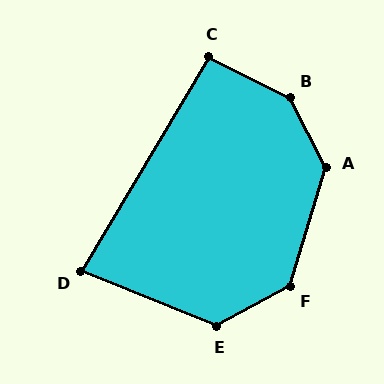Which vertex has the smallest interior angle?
D, at approximately 81 degrees.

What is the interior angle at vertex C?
Approximately 94 degrees (approximately right).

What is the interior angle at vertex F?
Approximately 135 degrees (obtuse).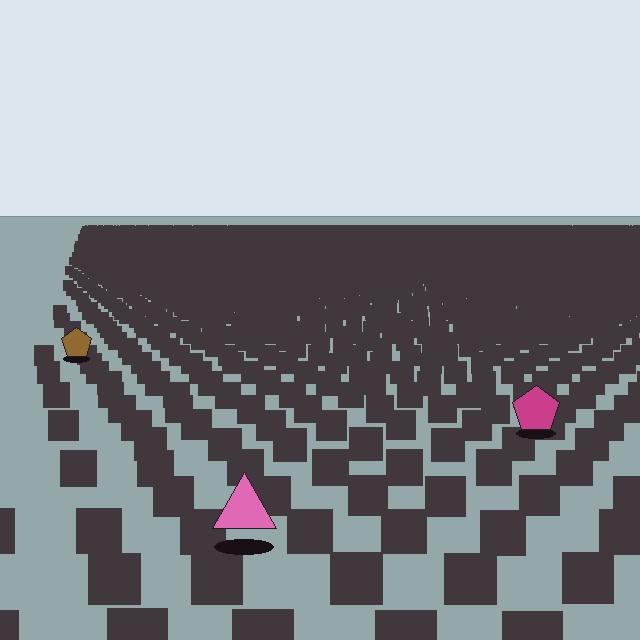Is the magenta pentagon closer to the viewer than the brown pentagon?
Yes. The magenta pentagon is closer — you can tell from the texture gradient: the ground texture is coarser near it.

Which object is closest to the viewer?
The pink triangle is closest. The texture marks near it are larger and more spread out.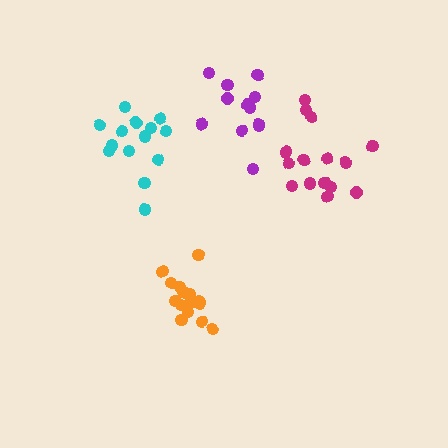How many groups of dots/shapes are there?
There are 4 groups.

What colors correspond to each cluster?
The clusters are colored: magenta, cyan, orange, purple.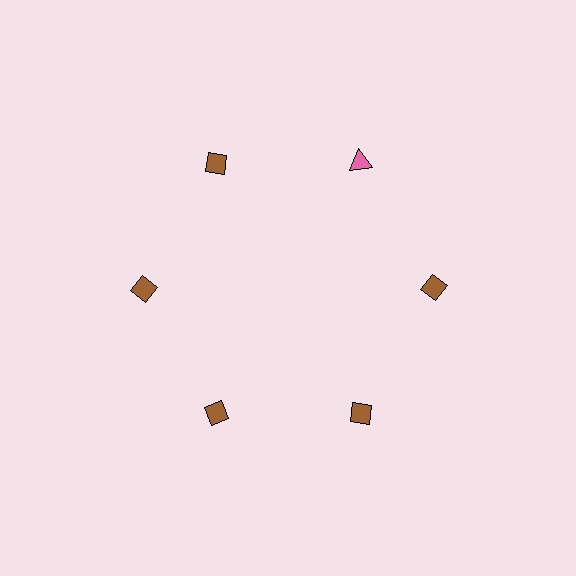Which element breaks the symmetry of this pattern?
The pink triangle at roughly the 1 o'clock position breaks the symmetry. All other shapes are brown diamonds.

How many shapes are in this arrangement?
There are 6 shapes arranged in a ring pattern.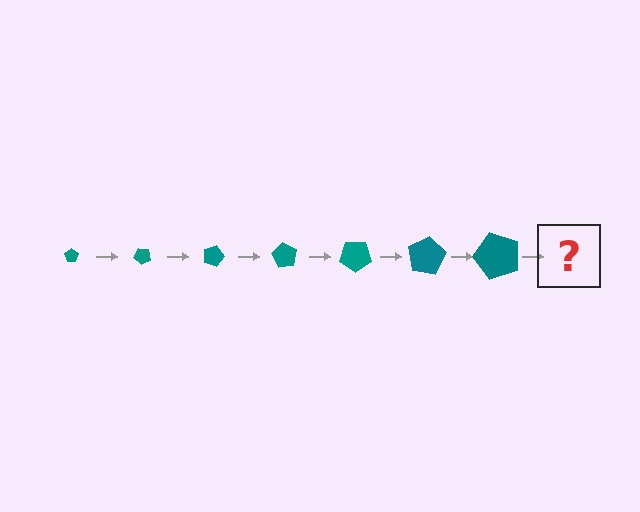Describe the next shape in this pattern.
It should be a pentagon, larger than the previous one and rotated 315 degrees from the start.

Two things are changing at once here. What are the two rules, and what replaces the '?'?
The two rules are that the pentagon grows larger each step and it rotates 45 degrees each step. The '?' should be a pentagon, larger than the previous one and rotated 315 degrees from the start.